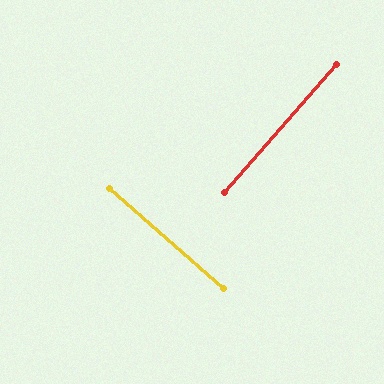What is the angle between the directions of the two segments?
Approximately 90 degrees.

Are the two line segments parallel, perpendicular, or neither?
Perpendicular — they meet at approximately 90°.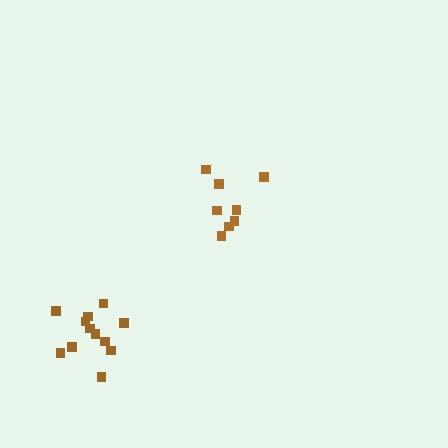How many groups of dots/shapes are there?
There are 2 groups.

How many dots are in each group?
Group 1: 8 dots, Group 2: 12 dots (20 total).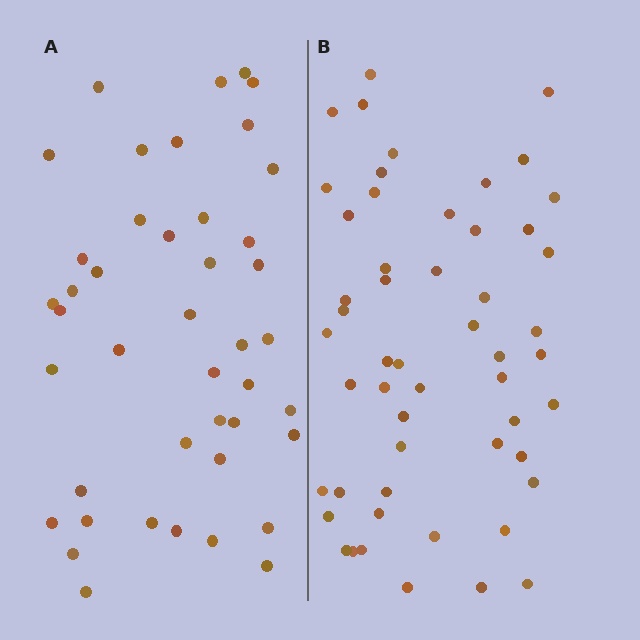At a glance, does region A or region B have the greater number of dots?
Region B (the right region) has more dots.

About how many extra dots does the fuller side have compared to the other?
Region B has roughly 10 or so more dots than region A.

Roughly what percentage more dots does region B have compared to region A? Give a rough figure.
About 25% more.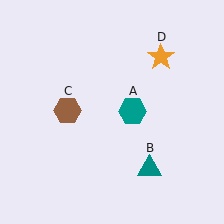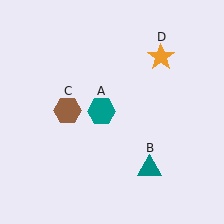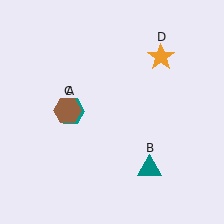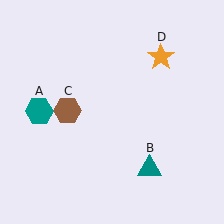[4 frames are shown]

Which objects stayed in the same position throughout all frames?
Teal triangle (object B) and brown hexagon (object C) and orange star (object D) remained stationary.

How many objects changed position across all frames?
1 object changed position: teal hexagon (object A).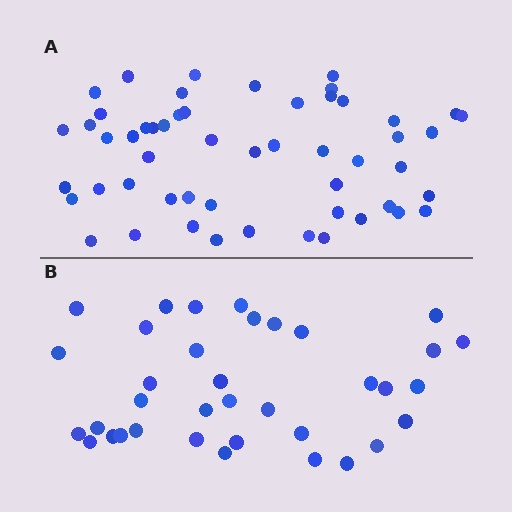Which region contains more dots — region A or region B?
Region A (the top region) has more dots.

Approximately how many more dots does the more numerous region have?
Region A has approximately 15 more dots than region B.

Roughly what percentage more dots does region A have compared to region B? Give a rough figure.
About 45% more.